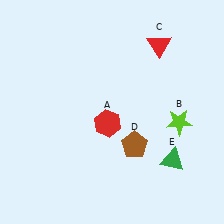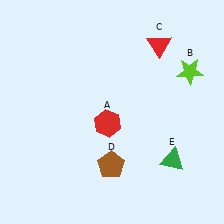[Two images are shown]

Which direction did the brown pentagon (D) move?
The brown pentagon (D) moved left.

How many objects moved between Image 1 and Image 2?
2 objects moved between the two images.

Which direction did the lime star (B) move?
The lime star (B) moved up.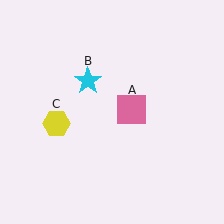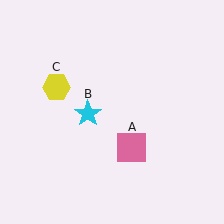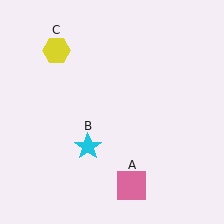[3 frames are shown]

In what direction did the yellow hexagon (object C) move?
The yellow hexagon (object C) moved up.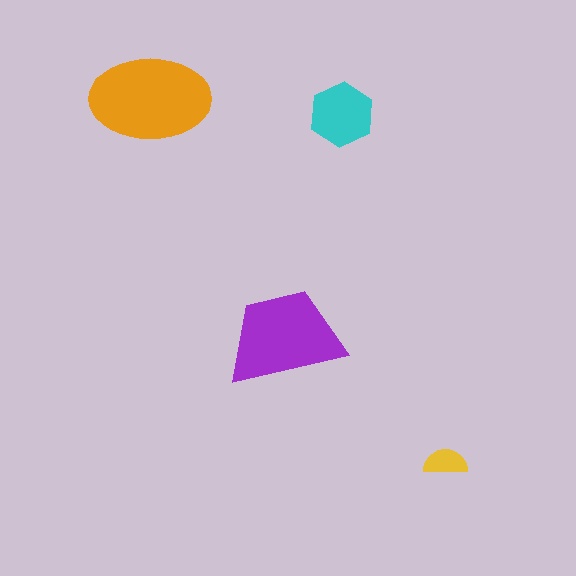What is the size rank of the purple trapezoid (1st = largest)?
2nd.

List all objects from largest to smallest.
The orange ellipse, the purple trapezoid, the cyan hexagon, the yellow semicircle.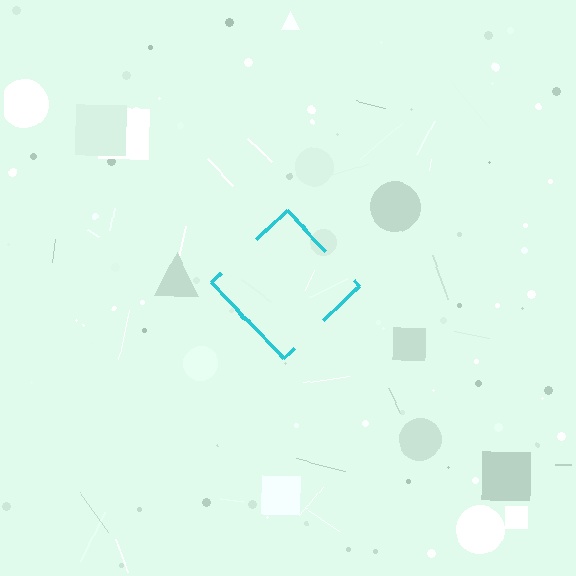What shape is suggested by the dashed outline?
The dashed outline suggests a diamond.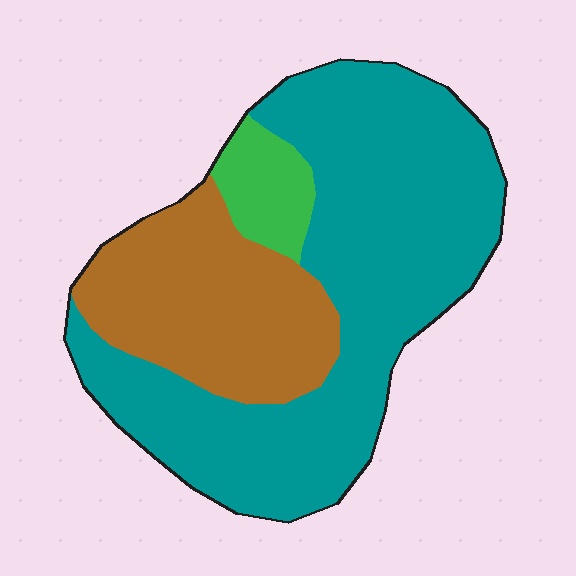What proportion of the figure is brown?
Brown takes up between a quarter and a half of the figure.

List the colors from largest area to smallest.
From largest to smallest: teal, brown, green.